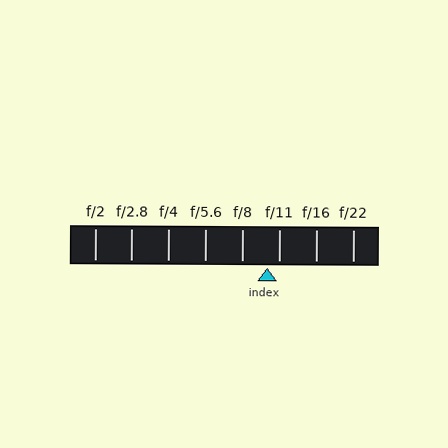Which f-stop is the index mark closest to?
The index mark is closest to f/11.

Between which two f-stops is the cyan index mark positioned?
The index mark is between f/8 and f/11.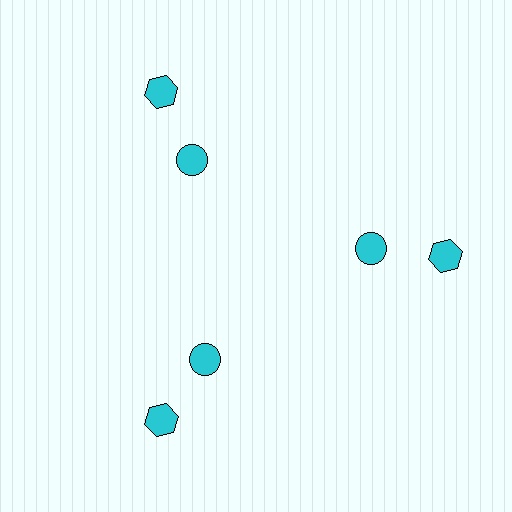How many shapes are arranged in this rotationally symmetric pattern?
There are 6 shapes, arranged in 3 groups of 2.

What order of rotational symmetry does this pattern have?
This pattern has 3-fold rotational symmetry.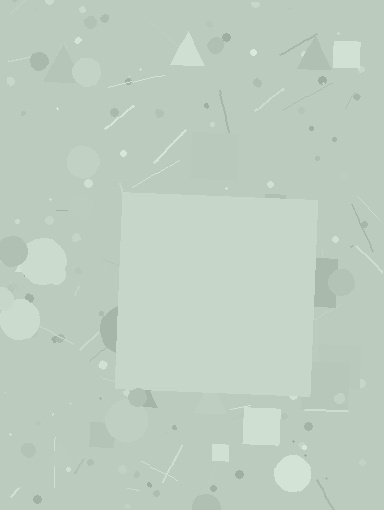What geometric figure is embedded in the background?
A square is embedded in the background.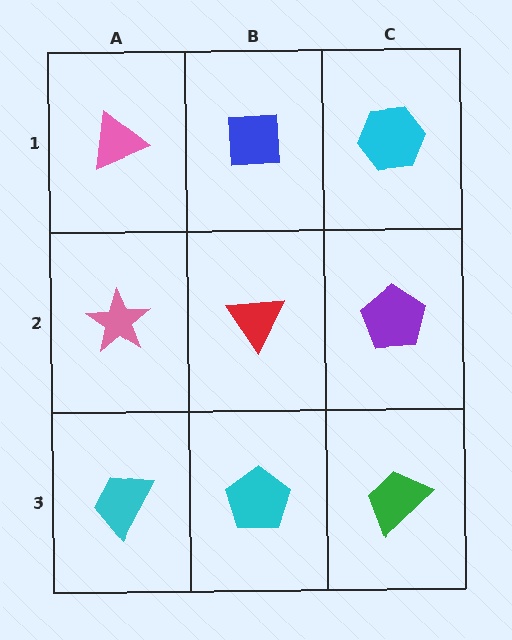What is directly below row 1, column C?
A purple pentagon.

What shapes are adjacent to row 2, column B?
A blue square (row 1, column B), a cyan pentagon (row 3, column B), a pink star (row 2, column A), a purple pentagon (row 2, column C).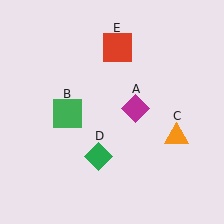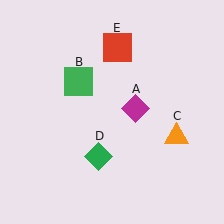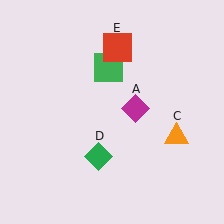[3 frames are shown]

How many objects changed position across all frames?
1 object changed position: green square (object B).